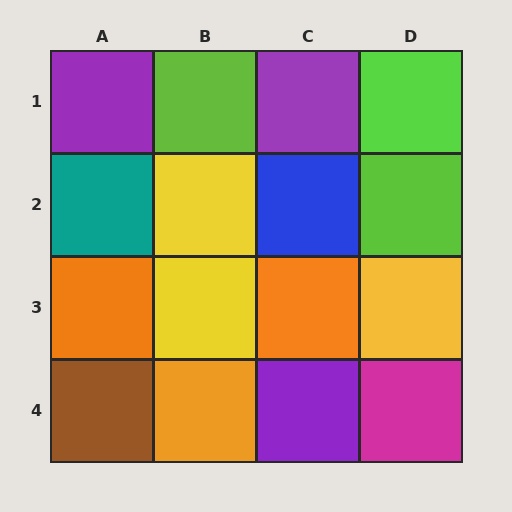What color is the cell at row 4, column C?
Purple.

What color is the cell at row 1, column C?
Purple.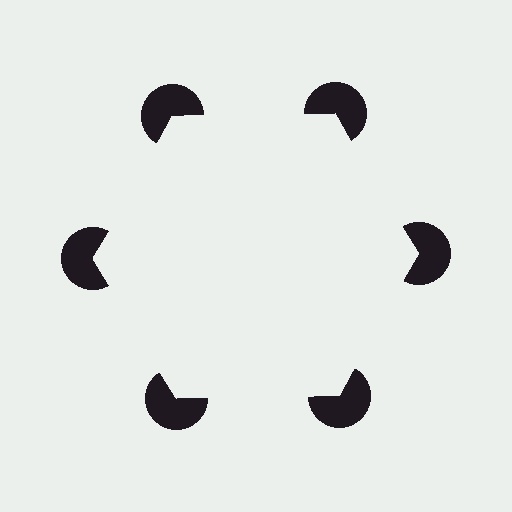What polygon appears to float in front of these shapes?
An illusory hexagon — its edges are inferred from the aligned wedge cuts in the pac-man discs, not physically drawn.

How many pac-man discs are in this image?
There are 6 — one at each vertex of the illusory hexagon.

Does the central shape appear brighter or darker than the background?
It typically appears slightly brighter than the background, even though no actual brightness change is drawn.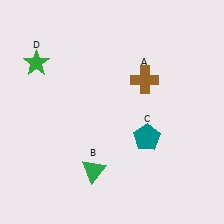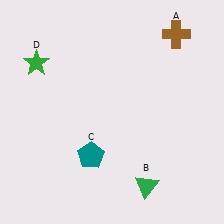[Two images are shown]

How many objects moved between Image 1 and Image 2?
3 objects moved between the two images.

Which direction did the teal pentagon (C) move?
The teal pentagon (C) moved left.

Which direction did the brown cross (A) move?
The brown cross (A) moved up.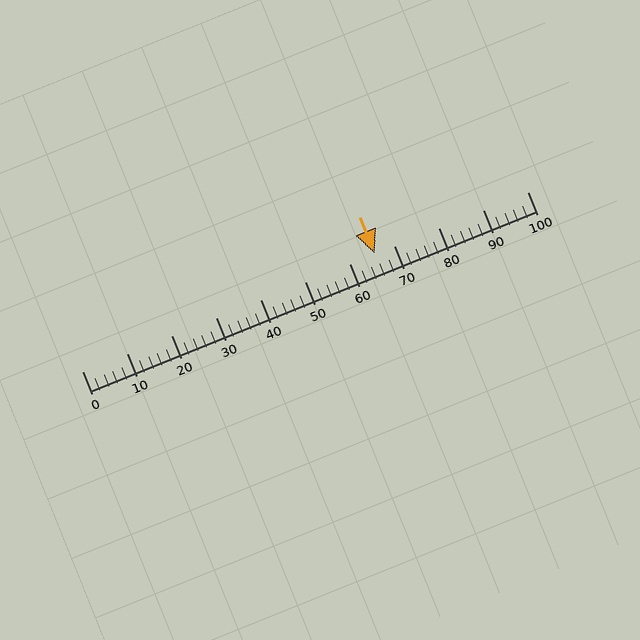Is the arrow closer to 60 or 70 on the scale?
The arrow is closer to 70.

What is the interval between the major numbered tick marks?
The major tick marks are spaced 10 units apart.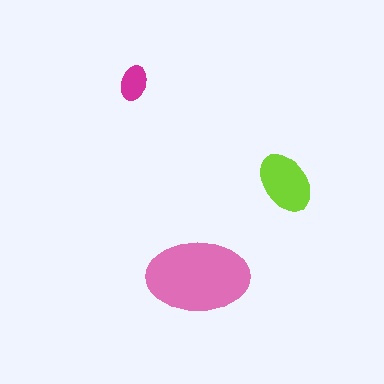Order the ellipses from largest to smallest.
the pink one, the lime one, the magenta one.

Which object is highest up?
The magenta ellipse is topmost.